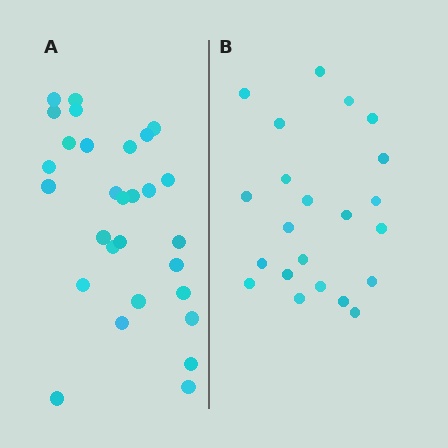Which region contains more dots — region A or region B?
Region A (the left region) has more dots.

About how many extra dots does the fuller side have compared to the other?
Region A has roughly 8 or so more dots than region B.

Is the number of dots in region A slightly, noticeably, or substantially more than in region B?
Region A has noticeably more, but not dramatically so. The ratio is roughly 1.3 to 1.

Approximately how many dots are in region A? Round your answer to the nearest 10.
About 30 dots. (The exact count is 29, which rounds to 30.)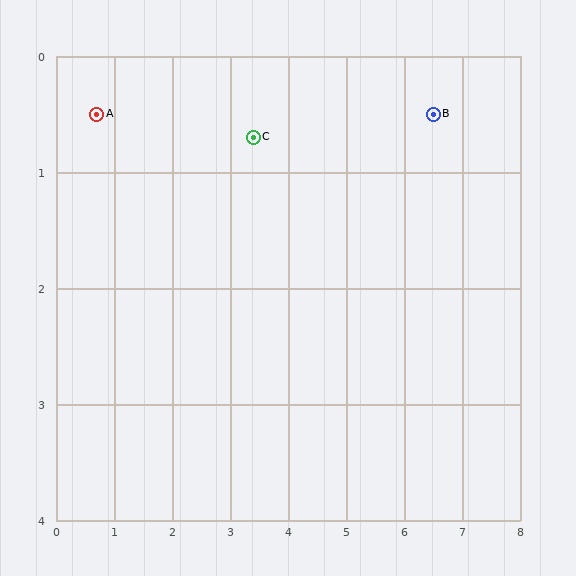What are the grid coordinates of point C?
Point C is at approximately (3.4, 0.7).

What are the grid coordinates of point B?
Point B is at approximately (6.5, 0.5).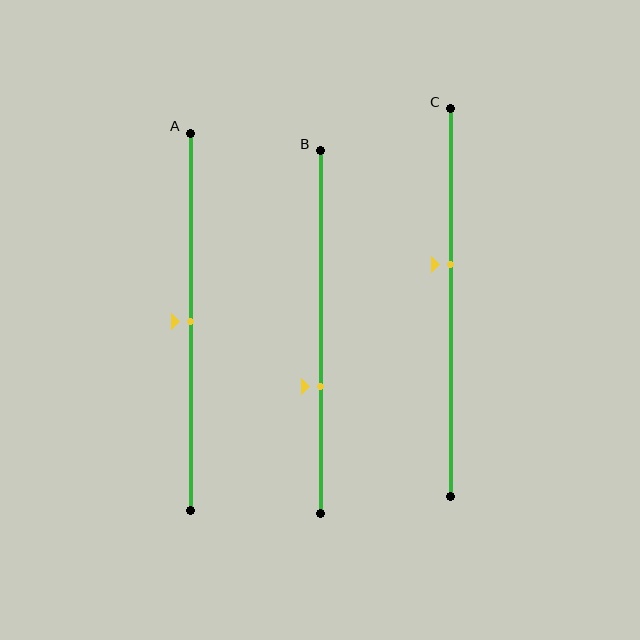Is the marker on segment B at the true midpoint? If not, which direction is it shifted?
No, the marker on segment B is shifted downward by about 15% of the segment length.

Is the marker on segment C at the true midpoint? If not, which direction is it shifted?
No, the marker on segment C is shifted upward by about 10% of the segment length.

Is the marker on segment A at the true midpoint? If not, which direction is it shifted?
Yes, the marker on segment A is at the true midpoint.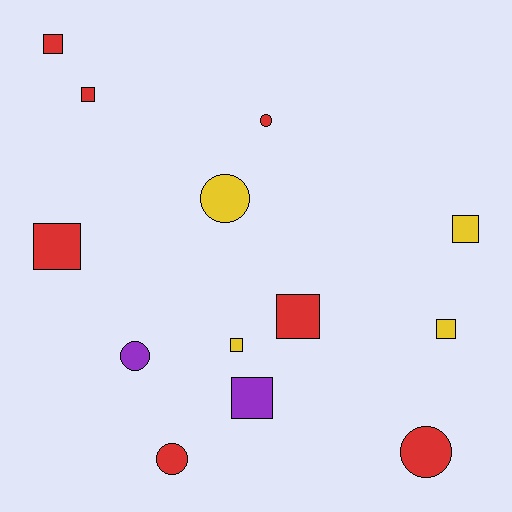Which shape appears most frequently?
Square, with 8 objects.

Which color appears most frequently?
Red, with 7 objects.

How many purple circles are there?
There is 1 purple circle.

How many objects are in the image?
There are 13 objects.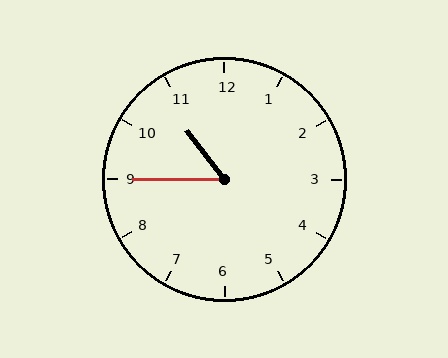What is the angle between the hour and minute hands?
Approximately 52 degrees.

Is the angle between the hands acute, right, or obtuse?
It is acute.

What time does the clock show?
10:45.